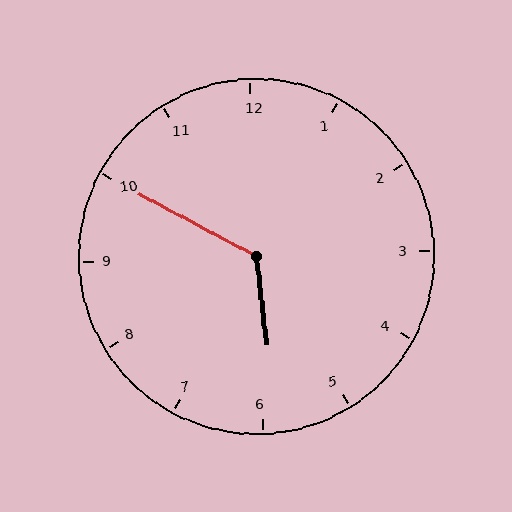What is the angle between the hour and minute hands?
Approximately 125 degrees.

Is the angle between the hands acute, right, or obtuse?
It is obtuse.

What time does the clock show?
5:50.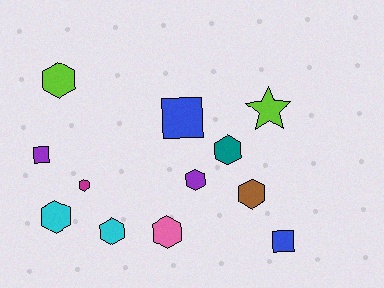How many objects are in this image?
There are 12 objects.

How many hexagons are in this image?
There are 8 hexagons.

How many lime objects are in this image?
There are 2 lime objects.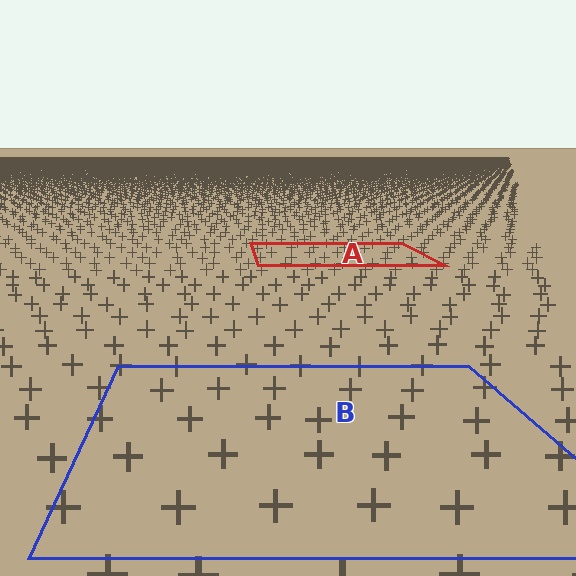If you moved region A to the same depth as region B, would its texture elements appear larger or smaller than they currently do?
They would appear larger. At a closer depth, the same texture elements are projected at a bigger on-screen size.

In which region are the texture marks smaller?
The texture marks are smaller in region A, because it is farther away.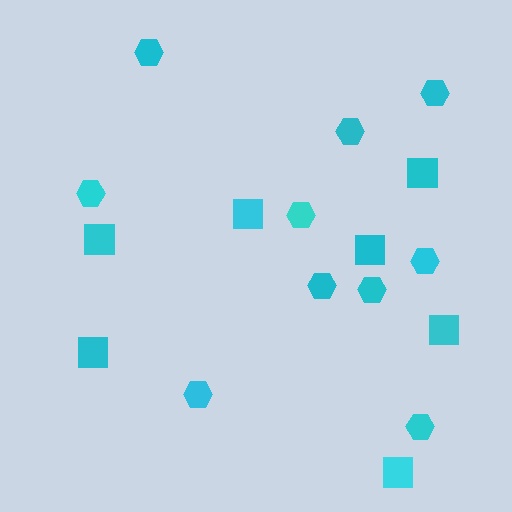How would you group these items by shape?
There are 2 groups: one group of squares (7) and one group of hexagons (10).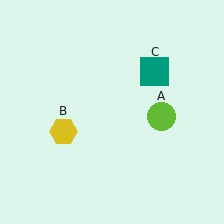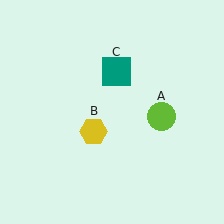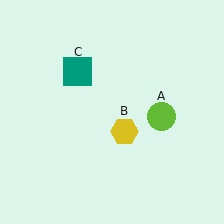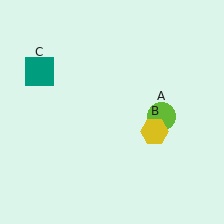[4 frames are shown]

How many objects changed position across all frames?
2 objects changed position: yellow hexagon (object B), teal square (object C).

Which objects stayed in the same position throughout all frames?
Lime circle (object A) remained stationary.